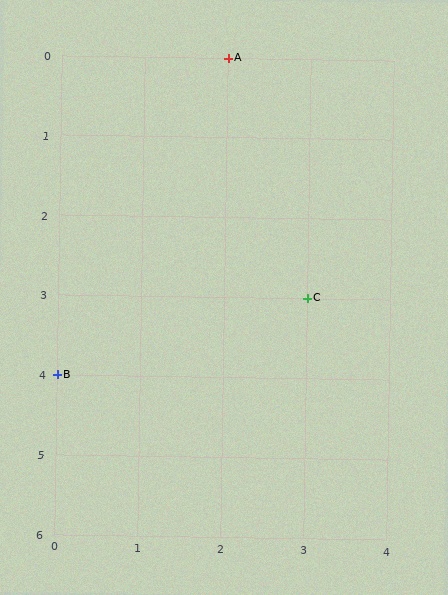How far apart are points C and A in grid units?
Points C and A are 1 column and 3 rows apart (about 3.2 grid units diagonally).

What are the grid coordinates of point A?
Point A is at grid coordinates (2, 0).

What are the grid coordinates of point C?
Point C is at grid coordinates (3, 3).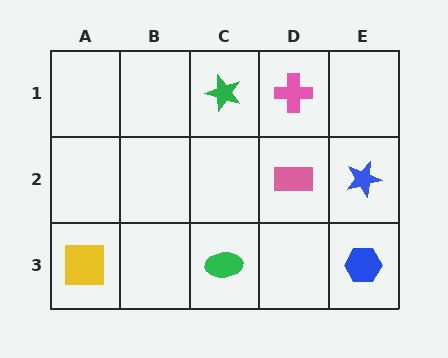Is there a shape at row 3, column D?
No, that cell is empty.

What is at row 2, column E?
A blue star.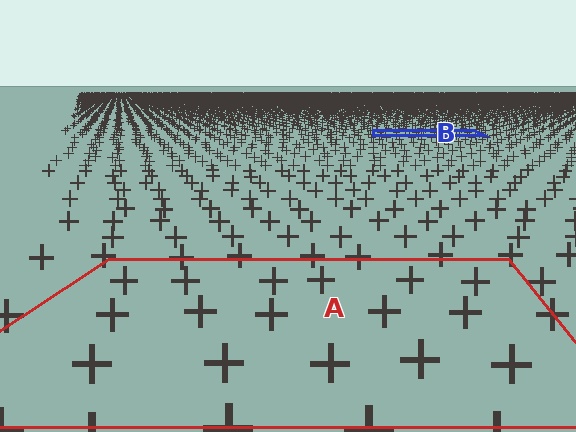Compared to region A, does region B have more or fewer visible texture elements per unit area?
Region B has more texture elements per unit area — they are packed more densely because it is farther away.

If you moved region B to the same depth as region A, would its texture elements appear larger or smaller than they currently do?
They would appear larger. At a closer depth, the same texture elements are projected at a bigger on-screen size.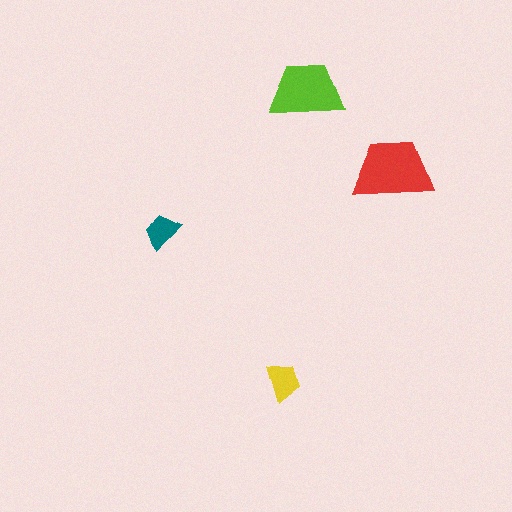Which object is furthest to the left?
The teal trapezoid is leftmost.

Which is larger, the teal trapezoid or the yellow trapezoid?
The yellow one.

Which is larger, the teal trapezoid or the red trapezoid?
The red one.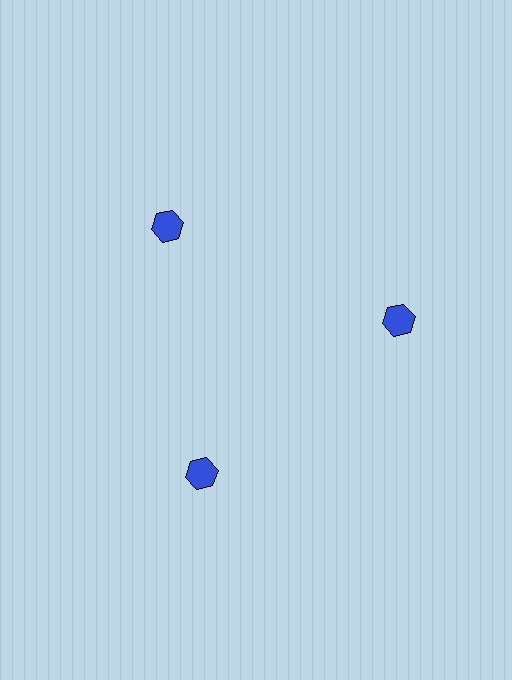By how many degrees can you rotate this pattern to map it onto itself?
The pattern maps onto itself every 120 degrees of rotation.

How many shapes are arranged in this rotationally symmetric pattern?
There are 3 shapes, arranged in 3 groups of 1.